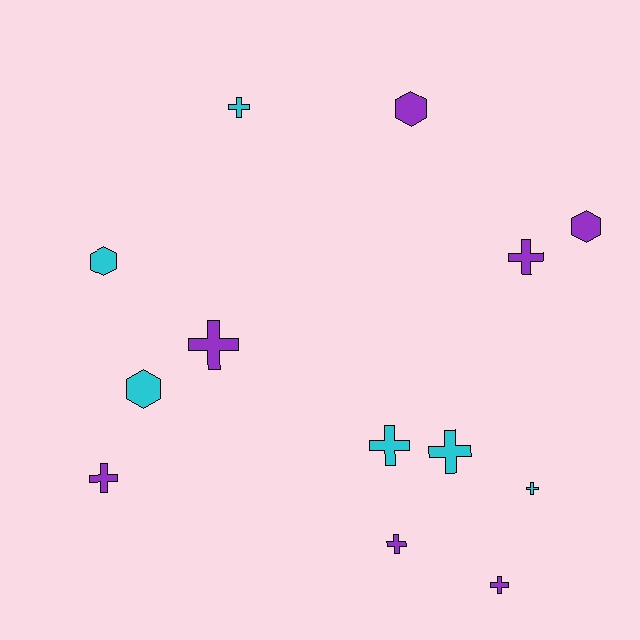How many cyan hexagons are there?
There are 2 cyan hexagons.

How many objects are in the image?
There are 13 objects.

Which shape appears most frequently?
Cross, with 9 objects.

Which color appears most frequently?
Purple, with 7 objects.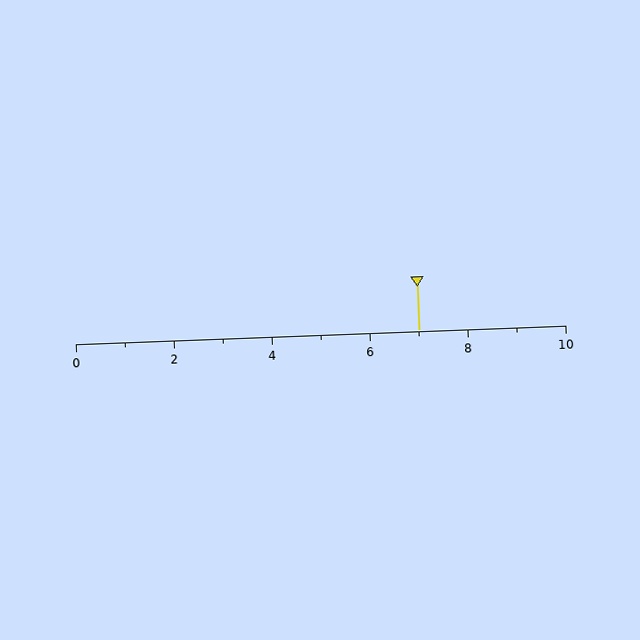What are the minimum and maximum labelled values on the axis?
The axis runs from 0 to 10.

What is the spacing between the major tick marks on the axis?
The major ticks are spaced 2 apart.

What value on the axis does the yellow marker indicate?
The marker indicates approximately 7.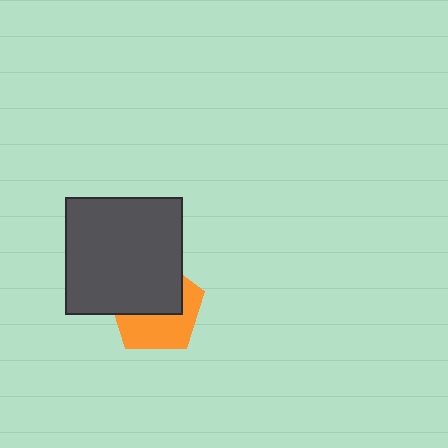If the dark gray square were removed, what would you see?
You would see the complete orange pentagon.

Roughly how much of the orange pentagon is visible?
About half of it is visible (roughly 48%).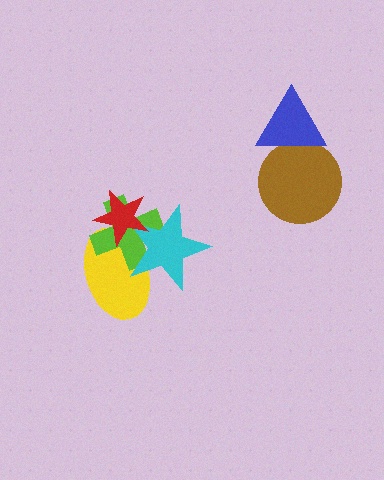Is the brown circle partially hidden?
Yes, it is partially covered by another shape.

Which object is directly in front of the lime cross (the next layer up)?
The cyan star is directly in front of the lime cross.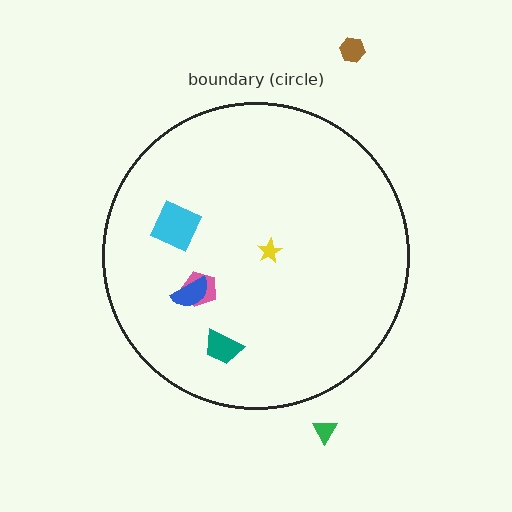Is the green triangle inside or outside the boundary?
Outside.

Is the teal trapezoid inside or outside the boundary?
Inside.